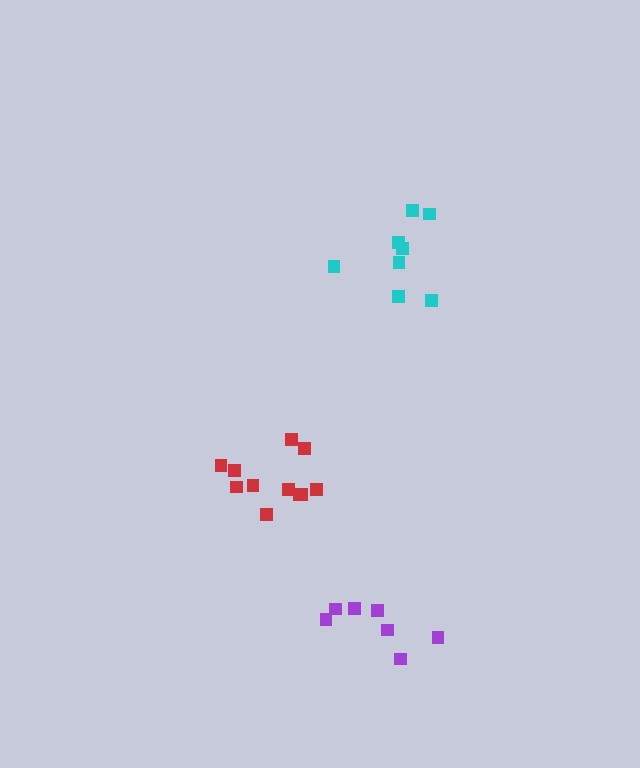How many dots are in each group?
Group 1: 7 dots, Group 2: 8 dots, Group 3: 11 dots (26 total).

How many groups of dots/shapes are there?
There are 3 groups.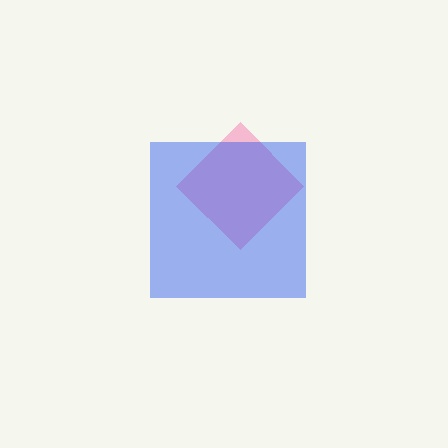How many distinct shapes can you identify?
There are 2 distinct shapes: a pink diamond, a blue square.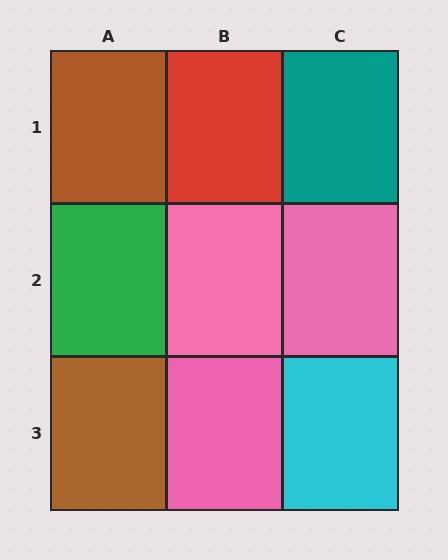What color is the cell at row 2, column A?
Green.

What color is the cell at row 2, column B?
Pink.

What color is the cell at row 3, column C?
Cyan.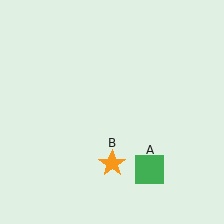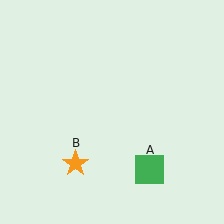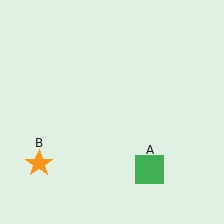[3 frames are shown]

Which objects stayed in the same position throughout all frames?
Green square (object A) remained stationary.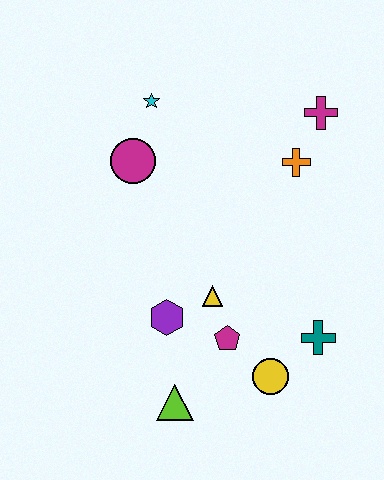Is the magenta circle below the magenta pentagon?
No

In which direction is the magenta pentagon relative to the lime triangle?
The magenta pentagon is above the lime triangle.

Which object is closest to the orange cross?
The magenta cross is closest to the orange cross.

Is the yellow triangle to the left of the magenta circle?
No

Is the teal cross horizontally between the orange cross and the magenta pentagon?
No